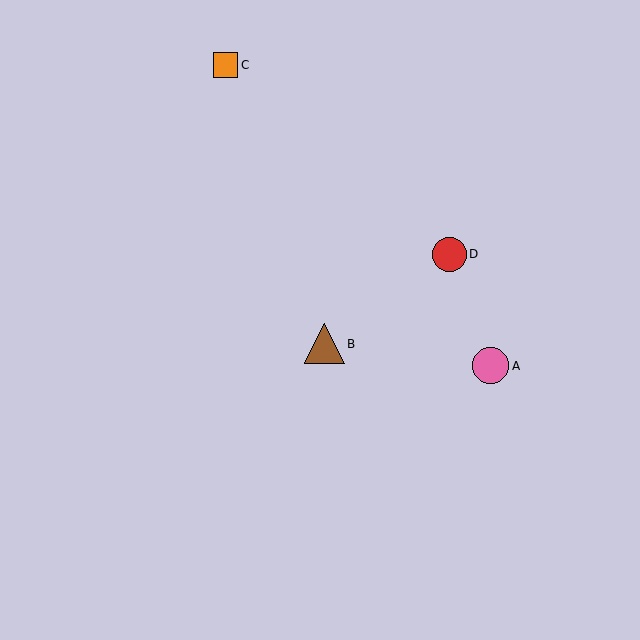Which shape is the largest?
The brown triangle (labeled B) is the largest.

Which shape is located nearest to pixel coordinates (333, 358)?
The brown triangle (labeled B) at (325, 344) is nearest to that location.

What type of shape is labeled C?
Shape C is an orange square.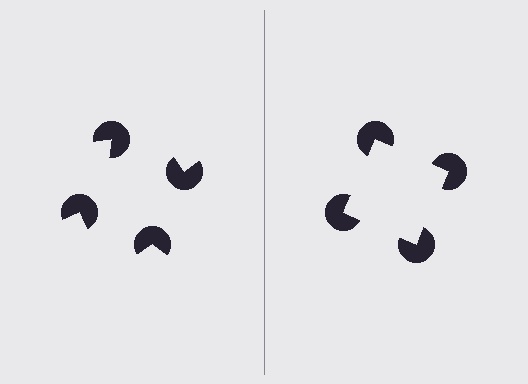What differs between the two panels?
The pac-man discs are positioned identically on both sides; only the wedge orientations differ. On the right they align to a square; on the left they are misaligned.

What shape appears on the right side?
An illusory square.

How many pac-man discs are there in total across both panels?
8 — 4 on each side.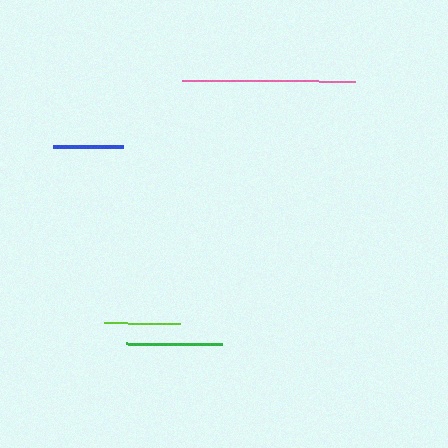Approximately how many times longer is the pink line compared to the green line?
The pink line is approximately 1.8 times the length of the green line.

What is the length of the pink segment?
The pink segment is approximately 173 pixels long.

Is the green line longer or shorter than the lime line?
The green line is longer than the lime line.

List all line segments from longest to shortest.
From longest to shortest: pink, green, lime, blue.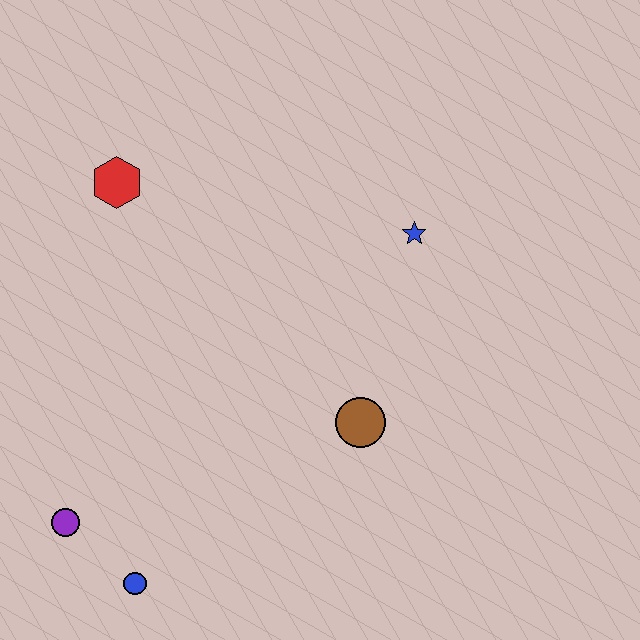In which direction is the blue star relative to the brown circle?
The blue star is above the brown circle.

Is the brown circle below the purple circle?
No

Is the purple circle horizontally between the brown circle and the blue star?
No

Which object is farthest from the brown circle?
The red hexagon is farthest from the brown circle.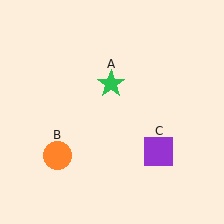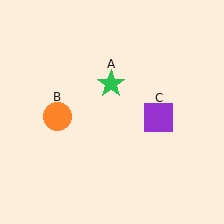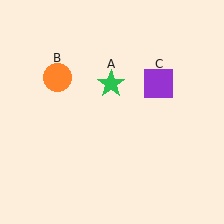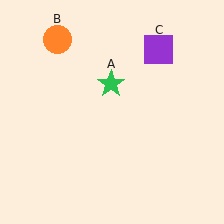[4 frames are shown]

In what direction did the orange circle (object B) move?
The orange circle (object B) moved up.